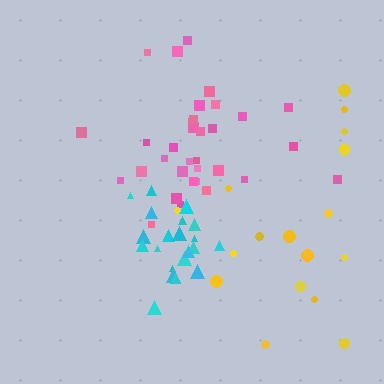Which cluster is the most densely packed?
Cyan.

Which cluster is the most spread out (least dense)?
Yellow.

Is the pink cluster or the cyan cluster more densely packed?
Cyan.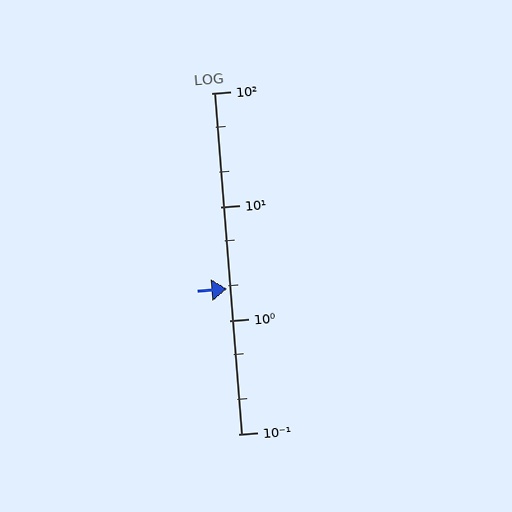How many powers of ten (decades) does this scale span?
The scale spans 3 decades, from 0.1 to 100.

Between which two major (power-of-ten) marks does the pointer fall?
The pointer is between 1 and 10.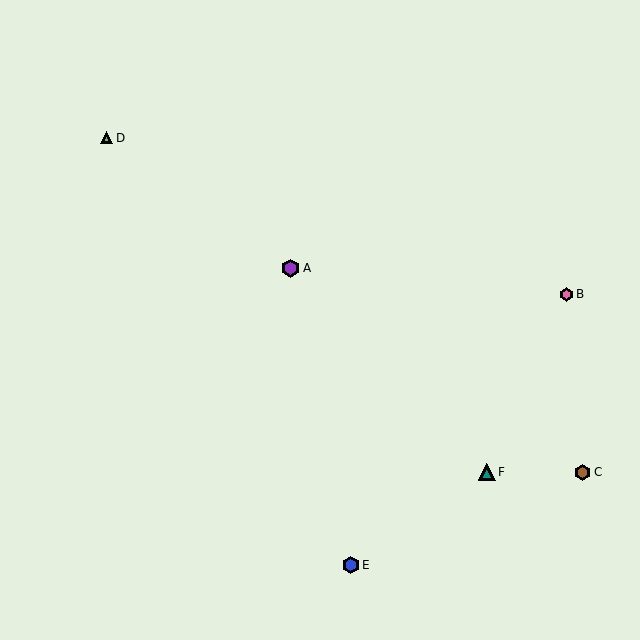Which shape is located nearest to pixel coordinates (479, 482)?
The teal triangle (labeled F) at (487, 472) is nearest to that location.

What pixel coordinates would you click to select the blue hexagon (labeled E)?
Click at (351, 565) to select the blue hexagon E.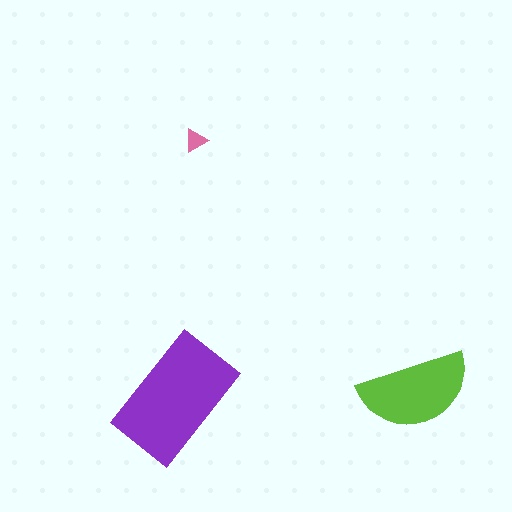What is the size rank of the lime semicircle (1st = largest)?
2nd.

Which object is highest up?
The pink triangle is topmost.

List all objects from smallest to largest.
The pink triangle, the lime semicircle, the purple rectangle.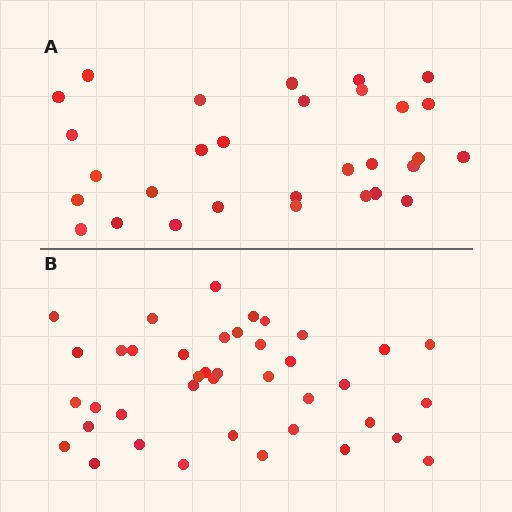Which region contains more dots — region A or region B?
Region B (the bottom region) has more dots.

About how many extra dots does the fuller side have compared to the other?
Region B has roughly 10 or so more dots than region A.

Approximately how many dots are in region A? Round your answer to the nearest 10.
About 30 dots.